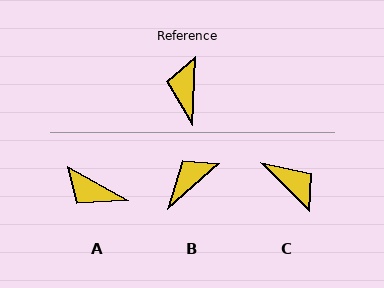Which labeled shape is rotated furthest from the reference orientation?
C, about 133 degrees away.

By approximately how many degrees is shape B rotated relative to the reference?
Approximately 46 degrees clockwise.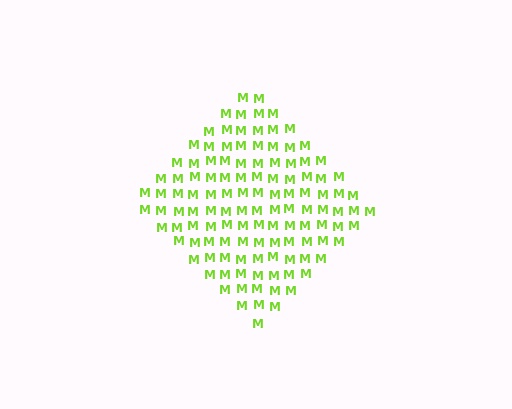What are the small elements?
The small elements are letter M's.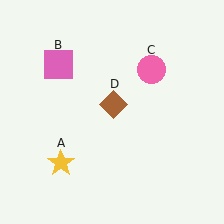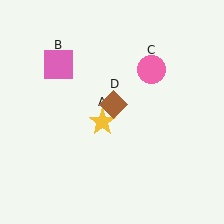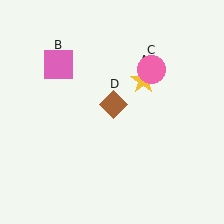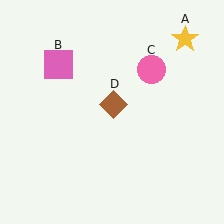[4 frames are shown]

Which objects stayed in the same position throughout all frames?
Pink square (object B) and pink circle (object C) and brown diamond (object D) remained stationary.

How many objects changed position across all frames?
1 object changed position: yellow star (object A).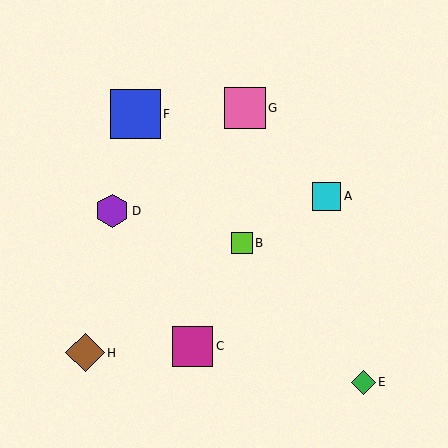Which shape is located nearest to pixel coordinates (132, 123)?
The blue square (labeled F) at (135, 114) is nearest to that location.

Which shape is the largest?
The blue square (labeled F) is the largest.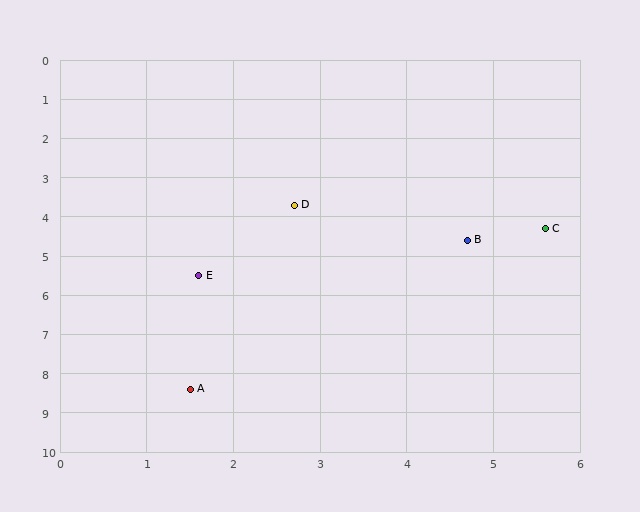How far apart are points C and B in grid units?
Points C and B are about 0.9 grid units apart.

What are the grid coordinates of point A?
Point A is at approximately (1.5, 8.4).